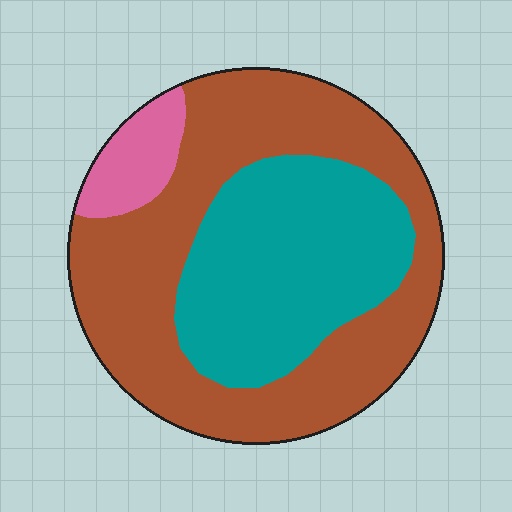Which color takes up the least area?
Pink, at roughly 10%.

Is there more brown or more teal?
Brown.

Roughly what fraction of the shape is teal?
Teal covers about 35% of the shape.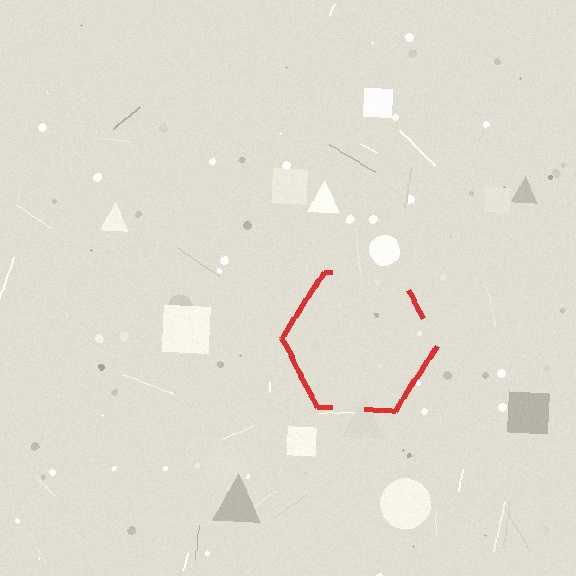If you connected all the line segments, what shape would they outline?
They would outline a hexagon.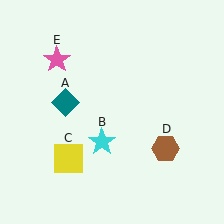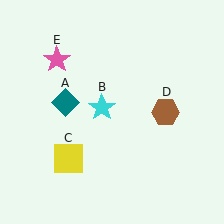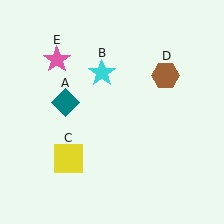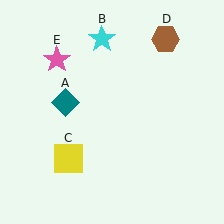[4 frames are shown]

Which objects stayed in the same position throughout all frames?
Teal diamond (object A) and yellow square (object C) and pink star (object E) remained stationary.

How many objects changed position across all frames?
2 objects changed position: cyan star (object B), brown hexagon (object D).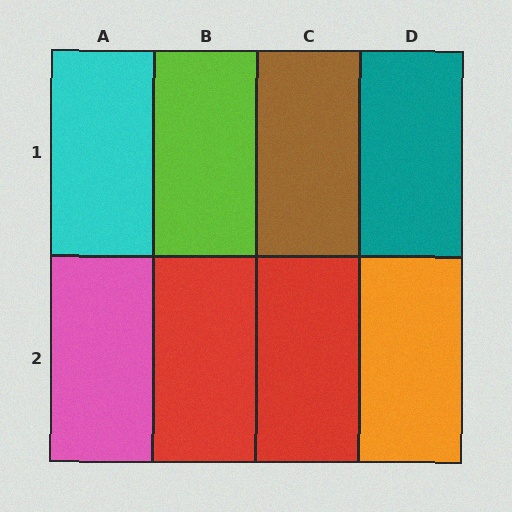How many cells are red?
2 cells are red.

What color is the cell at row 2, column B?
Red.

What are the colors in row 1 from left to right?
Cyan, lime, brown, teal.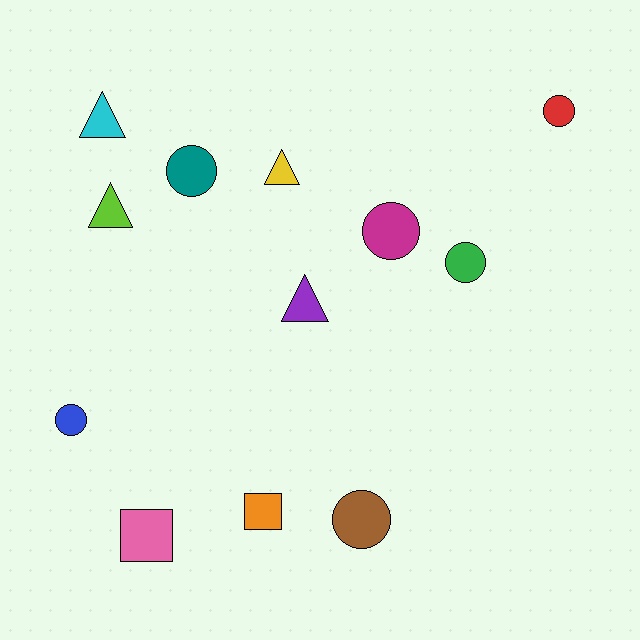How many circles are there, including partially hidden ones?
There are 6 circles.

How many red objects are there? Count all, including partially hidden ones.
There is 1 red object.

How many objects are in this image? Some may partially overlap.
There are 12 objects.